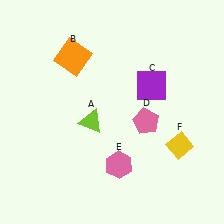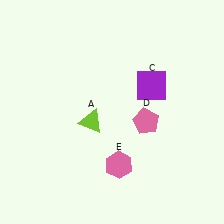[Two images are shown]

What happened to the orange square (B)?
The orange square (B) was removed in Image 2. It was in the top-left area of Image 1.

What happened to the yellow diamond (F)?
The yellow diamond (F) was removed in Image 2. It was in the bottom-right area of Image 1.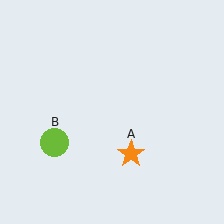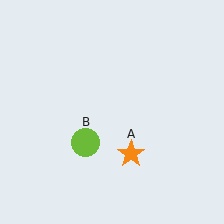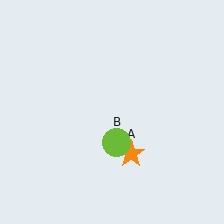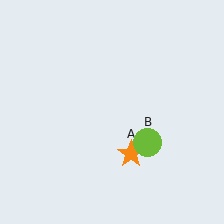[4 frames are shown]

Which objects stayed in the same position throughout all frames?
Orange star (object A) remained stationary.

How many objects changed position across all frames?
1 object changed position: lime circle (object B).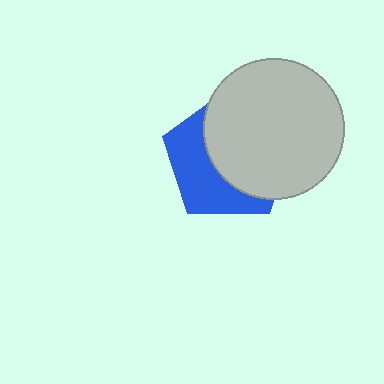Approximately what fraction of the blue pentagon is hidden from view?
Roughly 58% of the blue pentagon is hidden behind the light gray circle.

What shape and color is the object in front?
The object in front is a light gray circle.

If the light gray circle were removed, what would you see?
You would see the complete blue pentagon.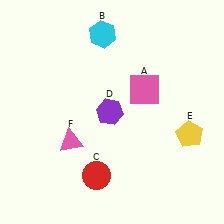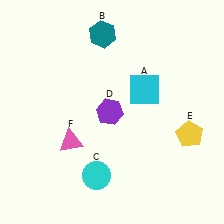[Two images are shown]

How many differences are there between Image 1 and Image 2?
There are 3 differences between the two images.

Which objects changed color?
A changed from pink to cyan. B changed from cyan to teal. C changed from red to cyan.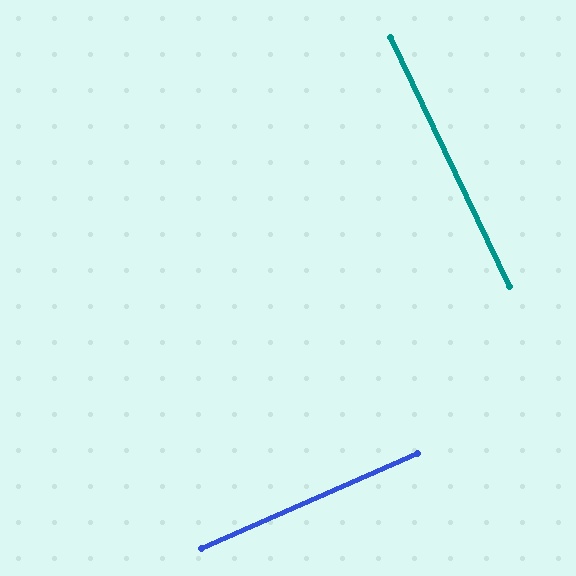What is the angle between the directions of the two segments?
Approximately 88 degrees.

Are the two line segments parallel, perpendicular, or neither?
Perpendicular — they meet at approximately 88°.